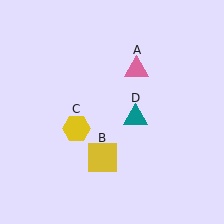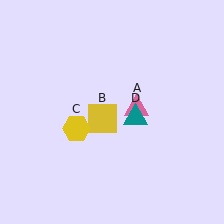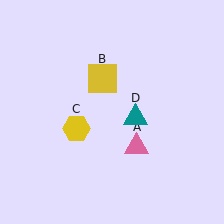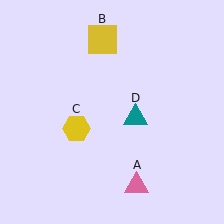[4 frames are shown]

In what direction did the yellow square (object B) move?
The yellow square (object B) moved up.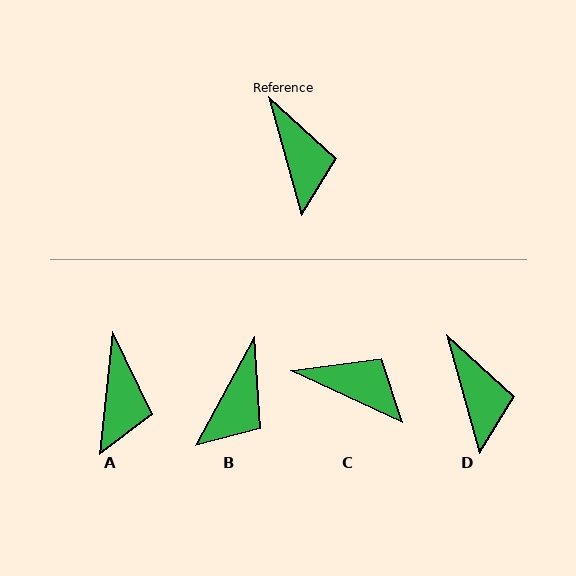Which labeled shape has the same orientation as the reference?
D.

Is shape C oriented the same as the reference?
No, it is off by about 50 degrees.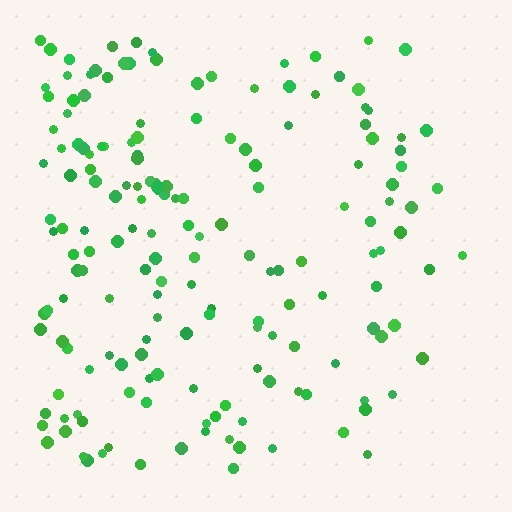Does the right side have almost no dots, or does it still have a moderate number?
Still a moderate number, just noticeably fewer than the left.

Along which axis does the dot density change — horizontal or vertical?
Horizontal.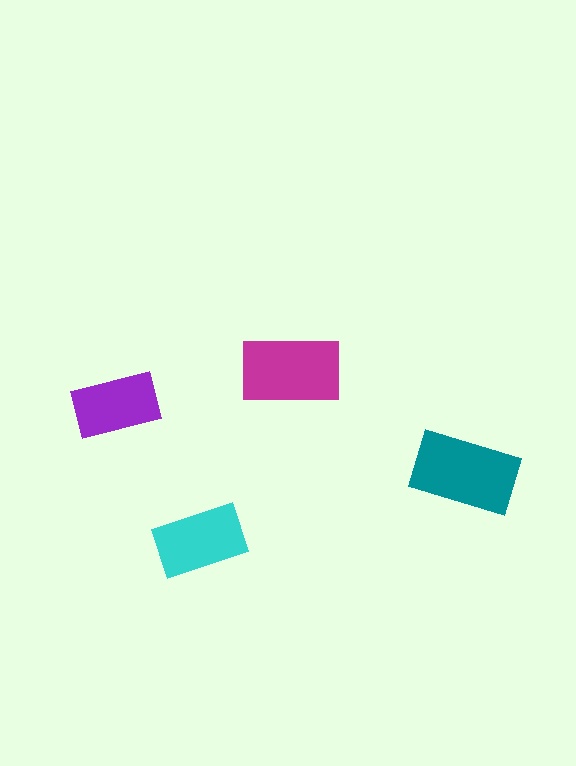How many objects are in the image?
There are 4 objects in the image.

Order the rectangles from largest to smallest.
the teal one, the magenta one, the cyan one, the purple one.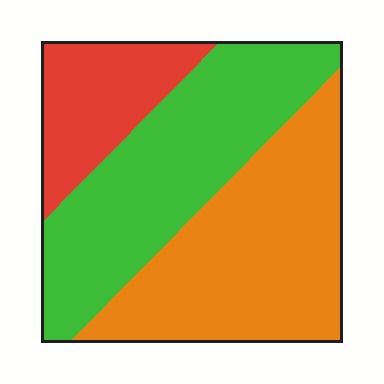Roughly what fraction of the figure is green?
Green takes up about two fifths (2/5) of the figure.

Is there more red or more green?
Green.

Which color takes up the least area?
Red, at roughly 20%.